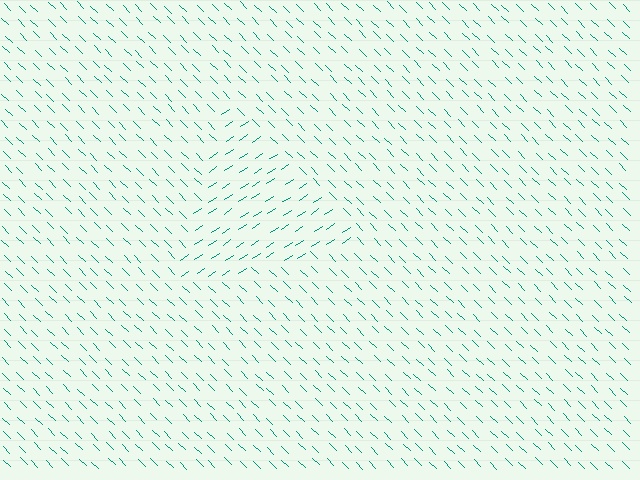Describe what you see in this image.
The image is filled with small teal line segments. A triangle region in the image has lines oriented differently from the surrounding lines, creating a visible texture boundary.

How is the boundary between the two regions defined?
The boundary is defined purely by a change in line orientation (approximately 78 degrees difference). All lines are the same color and thickness.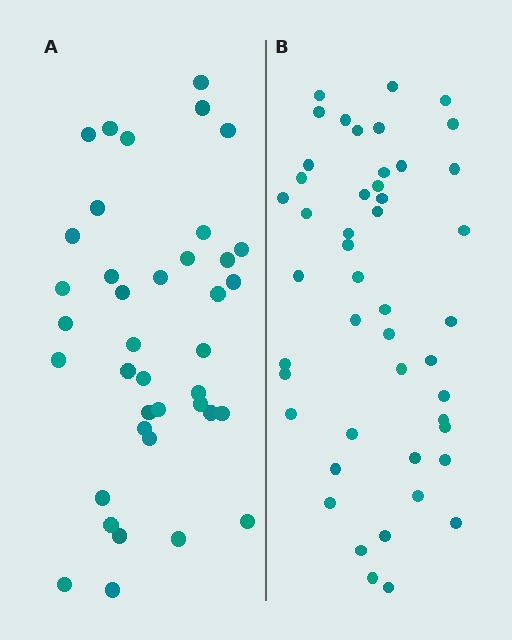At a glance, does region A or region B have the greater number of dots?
Region B (the right region) has more dots.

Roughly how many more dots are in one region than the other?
Region B has roughly 8 or so more dots than region A.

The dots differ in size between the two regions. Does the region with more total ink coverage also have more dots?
No. Region A has more total ink coverage because its dots are larger, but region B actually contains more individual dots. Total area can be misleading — the number of items is what matters here.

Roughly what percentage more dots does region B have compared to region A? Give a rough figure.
About 20% more.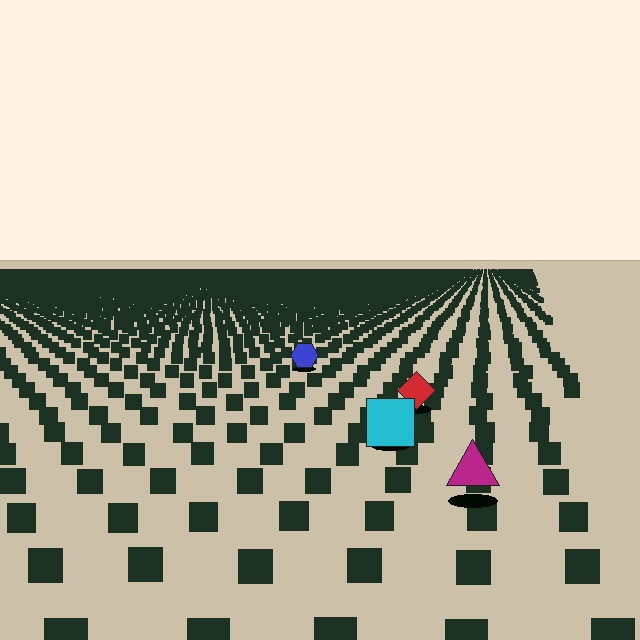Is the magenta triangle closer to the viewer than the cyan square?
Yes. The magenta triangle is closer — you can tell from the texture gradient: the ground texture is coarser near it.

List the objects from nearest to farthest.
From nearest to farthest: the magenta triangle, the cyan square, the red diamond, the blue hexagon.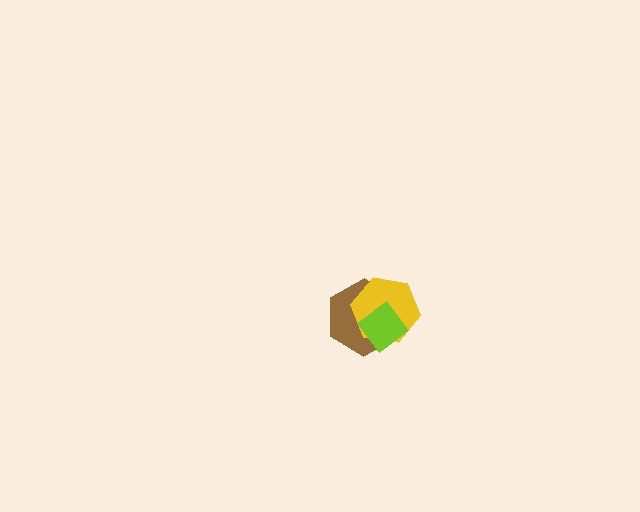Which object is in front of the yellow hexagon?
The lime diamond is in front of the yellow hexagon.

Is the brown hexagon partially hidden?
Yes, it is partially covered by another shape.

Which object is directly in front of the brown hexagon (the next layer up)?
The yellow hexagon is directly in front of the brown hexagon.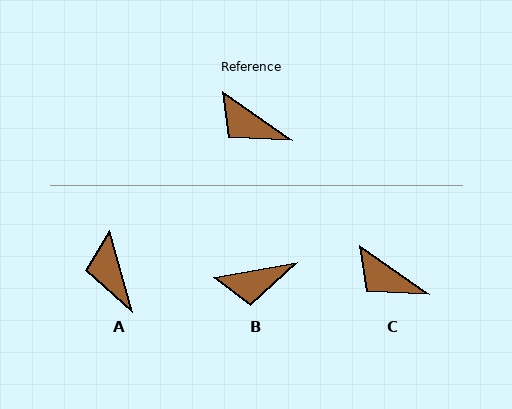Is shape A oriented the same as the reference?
No, it is off by about 39 degrees.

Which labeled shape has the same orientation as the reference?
C.